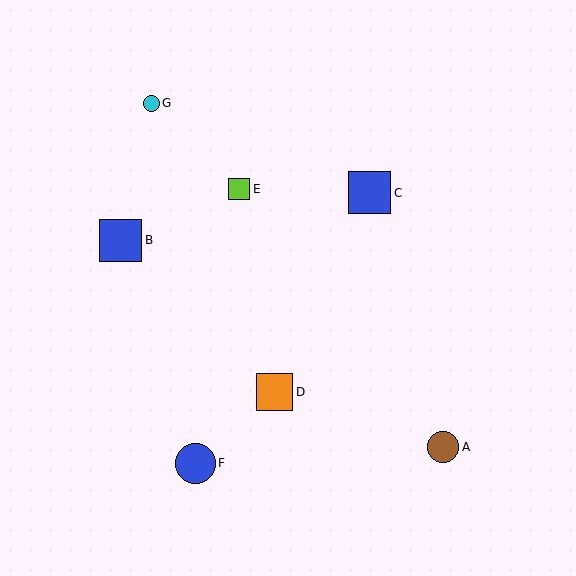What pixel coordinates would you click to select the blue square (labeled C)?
Click at (369, 193) to select the blue square C.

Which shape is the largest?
The blue square (labeled B) is the largest.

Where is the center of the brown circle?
The center of the brown circle is at (443, 447).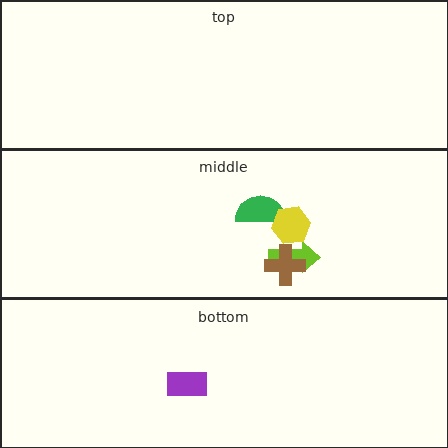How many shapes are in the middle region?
4.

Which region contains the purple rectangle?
The bottom region.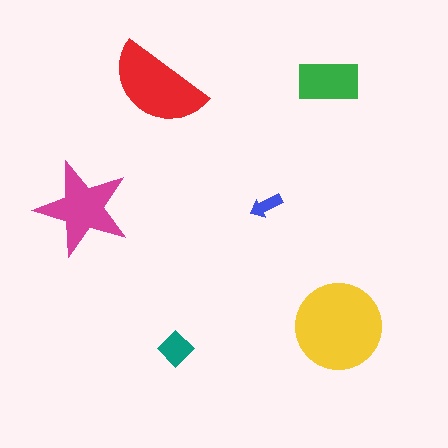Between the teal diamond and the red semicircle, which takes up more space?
The red semicircle.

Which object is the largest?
The yellow circle.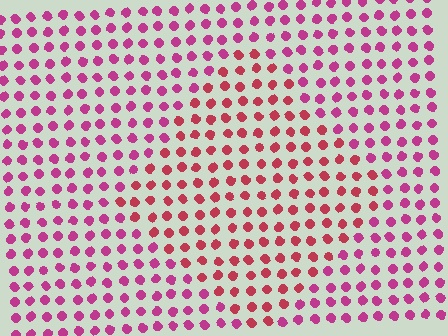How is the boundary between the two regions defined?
The boundary is defined purely by a slight shift in hue (about 27 degrees). Spacing, size, and orientation are identical on both sides.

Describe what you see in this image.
The image is filled with small magenta elements in a uniform arrangement. A diamond-shaped region is visible where the elements are tinted to a slightly different hue, forming a subtle color boundary.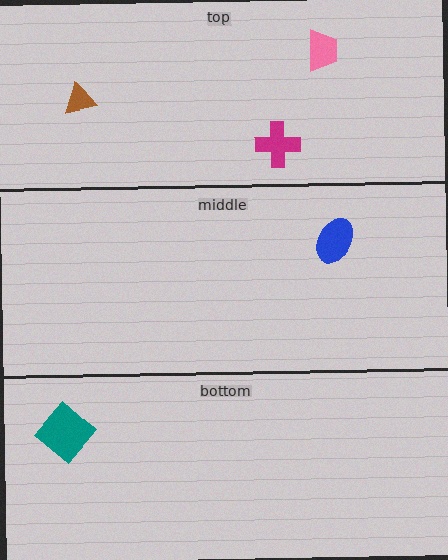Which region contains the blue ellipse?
The middle region.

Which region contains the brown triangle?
The top region.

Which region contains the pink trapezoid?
The top region.